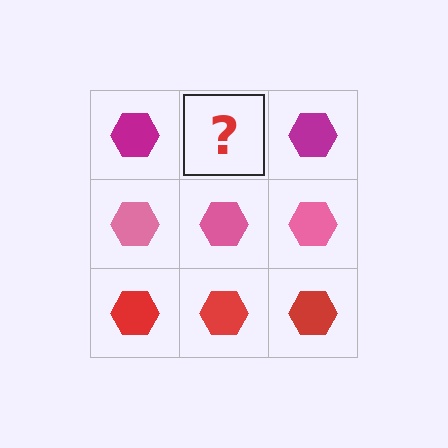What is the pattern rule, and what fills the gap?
The rule is that each row has a consistent color. The gap should be filled with a magenta hexagon.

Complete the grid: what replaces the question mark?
The question mark should be replaced with a magenta hexagon.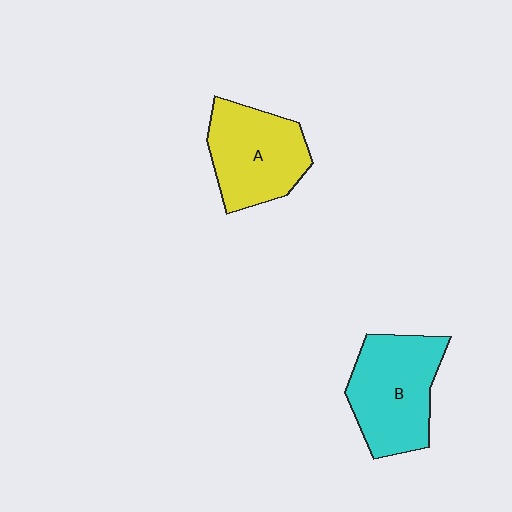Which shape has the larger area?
Shape B (cyan).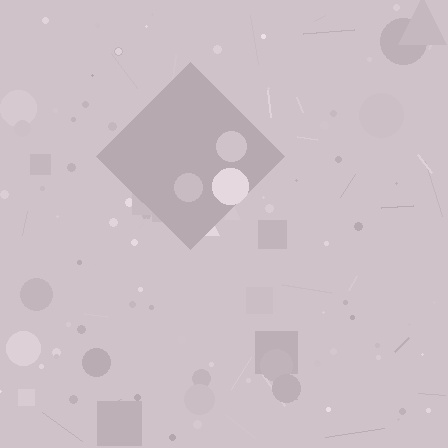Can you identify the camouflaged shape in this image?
The camouflaged shape is a diamond.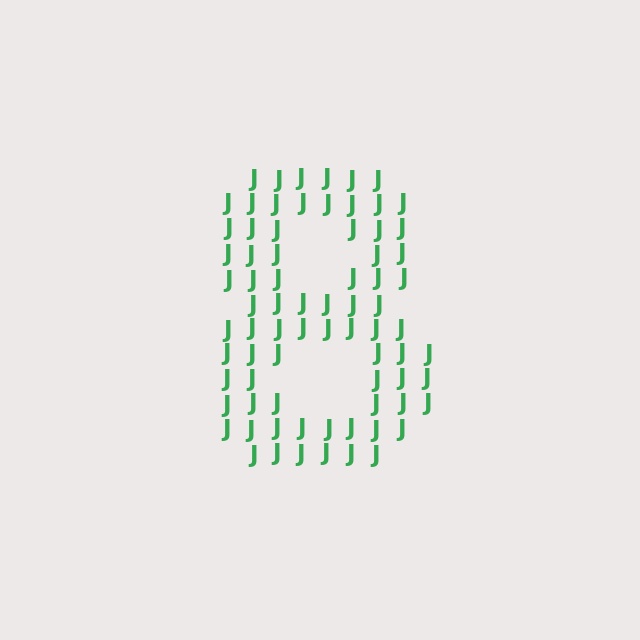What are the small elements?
The small elements are letter J's.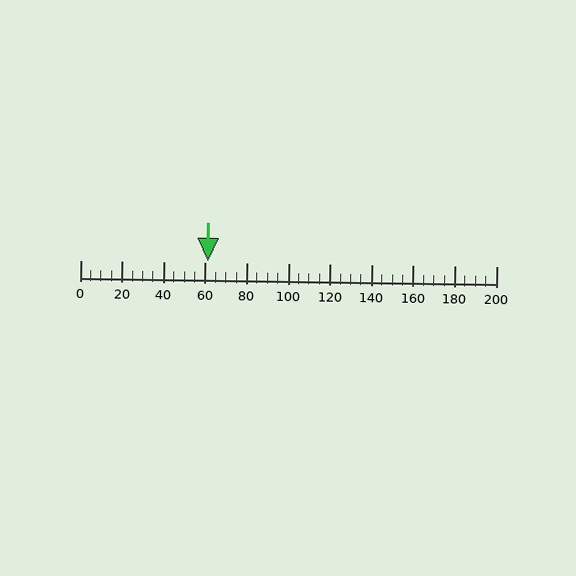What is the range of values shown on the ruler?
The ruler shows values from 0 to 200.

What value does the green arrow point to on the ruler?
The green arrow points to approximately 61.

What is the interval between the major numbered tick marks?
The major tick marks are spaced 20 units apart.